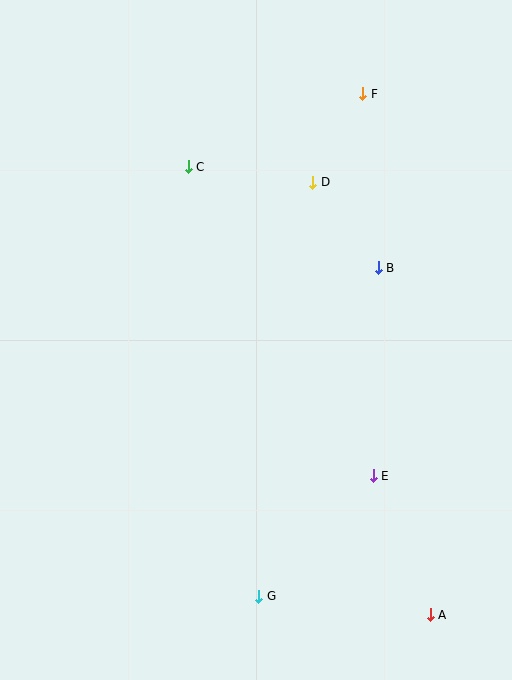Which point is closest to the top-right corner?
Point F is closest to the top-right corner.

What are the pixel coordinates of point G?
Point G is at (259, 596).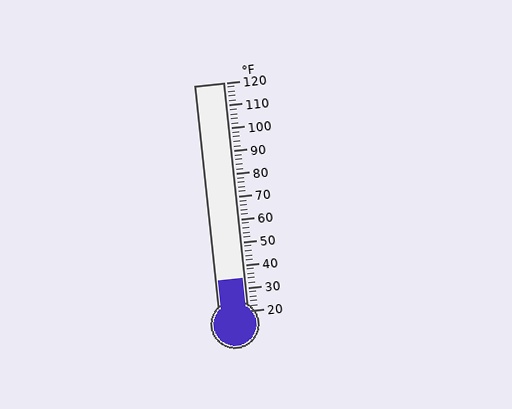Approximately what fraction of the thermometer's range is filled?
The thermometer is filled to approximately 15% of its range.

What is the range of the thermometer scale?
The thermometer scale ranges from 20°F to 120°F.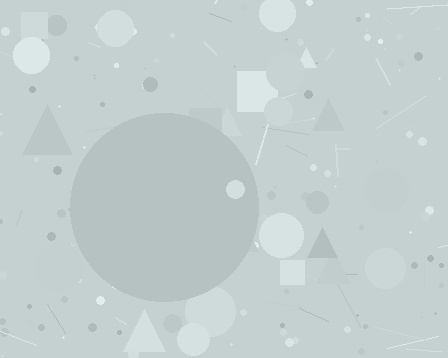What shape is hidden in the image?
A circle is hidden in the image.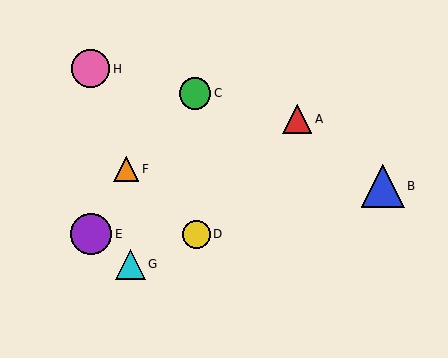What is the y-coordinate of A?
Object A is at y≈119.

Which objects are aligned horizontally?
Objects D, E are aligned horizontally.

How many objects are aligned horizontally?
2 objects (D, E) are aligned horizontally.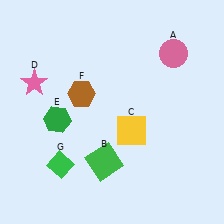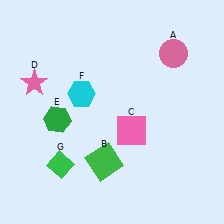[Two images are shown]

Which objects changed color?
C changed from yellow to pink. F changed from brown to cyan.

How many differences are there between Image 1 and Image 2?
There are 2 differences between the two images.